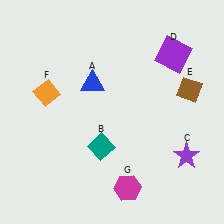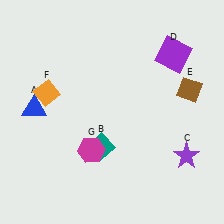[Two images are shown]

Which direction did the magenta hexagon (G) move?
The magenta hexagon (G) moved up.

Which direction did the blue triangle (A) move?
The blue triangle (A) moved left.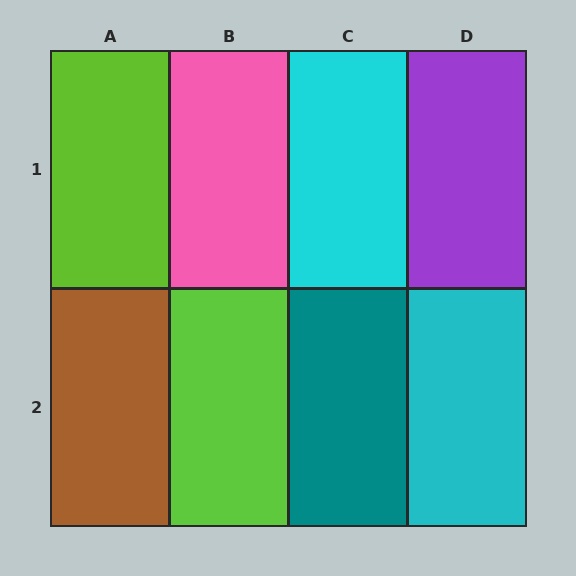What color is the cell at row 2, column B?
Lime.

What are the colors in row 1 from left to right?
Lime, pink, cyan, purple.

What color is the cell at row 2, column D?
Cyan.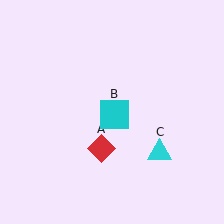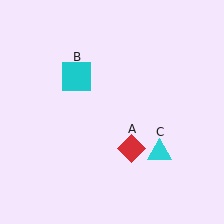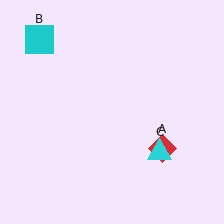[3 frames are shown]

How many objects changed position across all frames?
2 objects changed position: red diamond (object A), cyan square (object B).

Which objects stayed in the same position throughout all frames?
Cyan triangle (object C) remained stationary.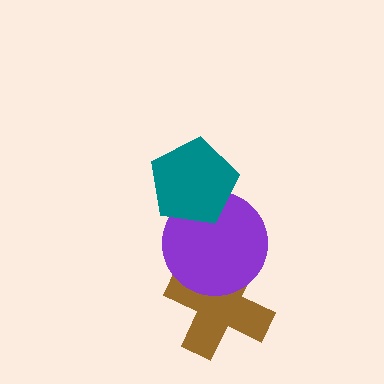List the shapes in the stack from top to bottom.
From top to bottom: the teal pentagon, the purple circle, the brown cross.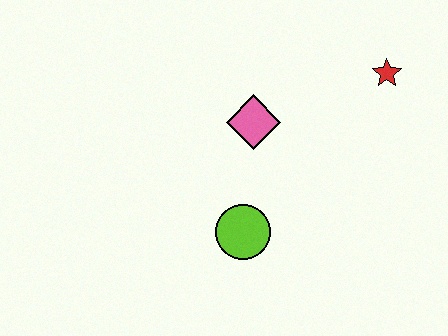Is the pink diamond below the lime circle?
No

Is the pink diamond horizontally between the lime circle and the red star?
Yes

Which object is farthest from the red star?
The lime circle is farthest from the red star.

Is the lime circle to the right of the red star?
No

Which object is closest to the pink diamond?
The lime circle is closest to the pink diamond.